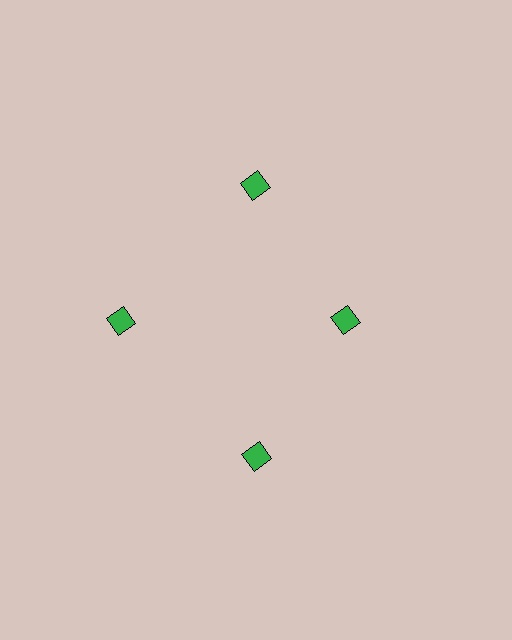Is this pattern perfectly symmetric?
No. The 4 green diamonds are arranged in a ring, but one element near the 3 o'clock position is pulled inward toward the center, breaking the 4-fold rotational symmetry.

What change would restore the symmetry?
The symmetry would be restored by moving it outward, back onto the ring so that all 4 diamonds sit at equal angles and equal distance from the center.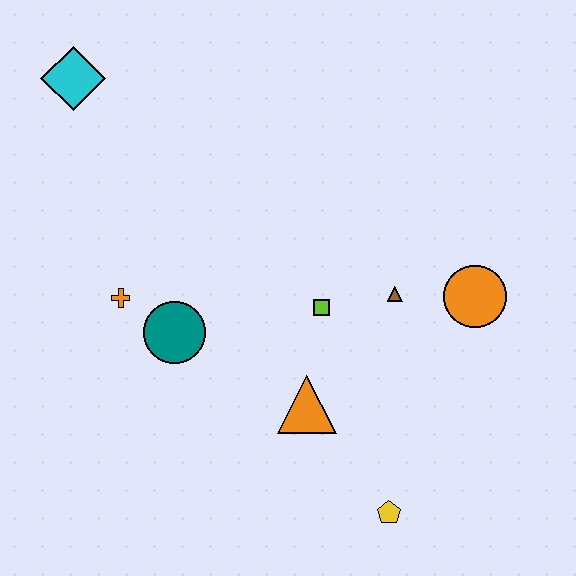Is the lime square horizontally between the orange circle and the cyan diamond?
Yes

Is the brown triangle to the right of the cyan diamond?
Yes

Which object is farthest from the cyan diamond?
The yellow pentagon is farthest from the cyan diamond.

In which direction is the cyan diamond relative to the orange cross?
The cyan diamond is above the orange cross.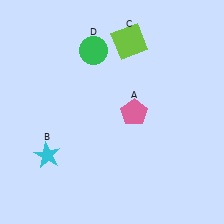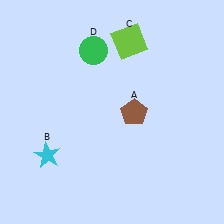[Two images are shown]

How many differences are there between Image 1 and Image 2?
There is 1 difference between the two images.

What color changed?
The pentagon (A) changed from pink in Image 1 to brown in Image 2.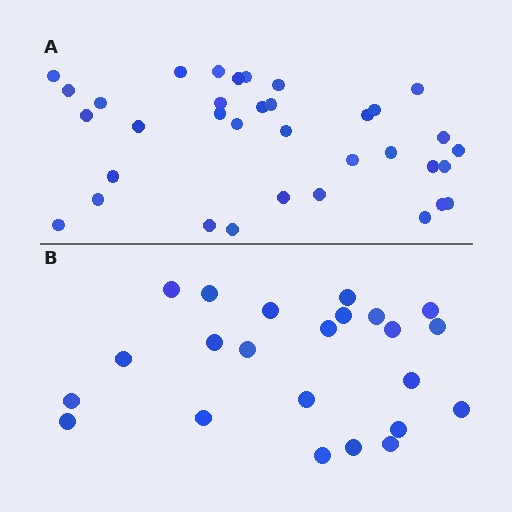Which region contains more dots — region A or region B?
Region A (the top region) has more dots.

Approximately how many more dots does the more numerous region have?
Region A has roughly 12 or so more dots than region B.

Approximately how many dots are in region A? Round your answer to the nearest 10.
About 40 dots. (The exact count is 35, which rounds to 40.)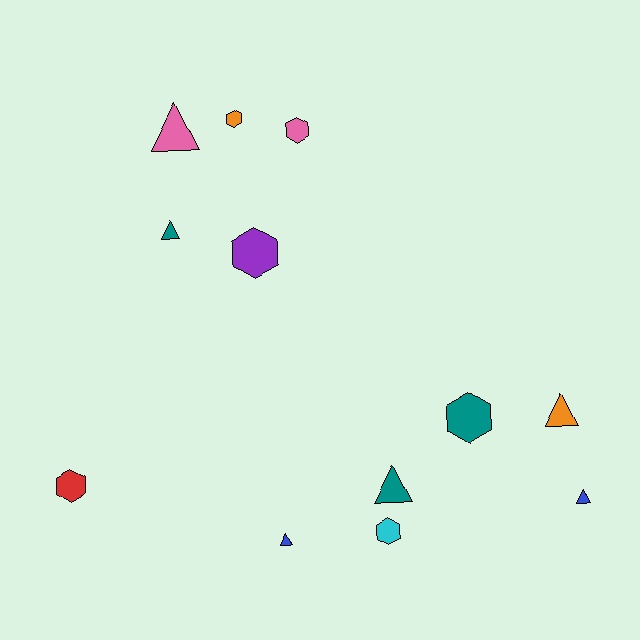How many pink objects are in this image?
There are 2 pink objects.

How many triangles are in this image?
There are 6 triangles.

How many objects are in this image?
There are 12 objects.